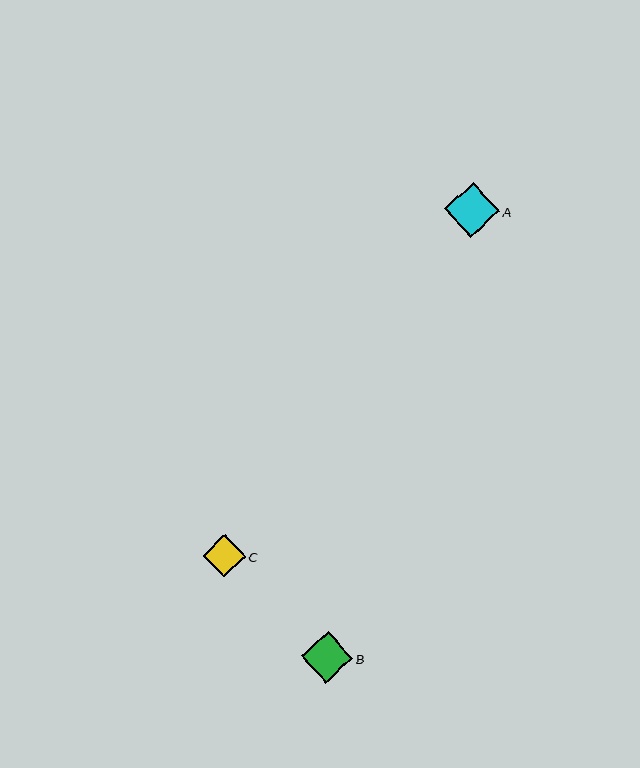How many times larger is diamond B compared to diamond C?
Diamond B is approximately 1.2 times the size of diamond C.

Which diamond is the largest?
Diamond A is the largest with a size of approximately 55 pixels.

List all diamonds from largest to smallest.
From largest to smallest: A, B, C.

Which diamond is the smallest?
Diamond C is the smallest with a size of approximately 43 pixels.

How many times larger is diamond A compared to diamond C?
Diamond A is approximately 1.3 times the size of diamond C.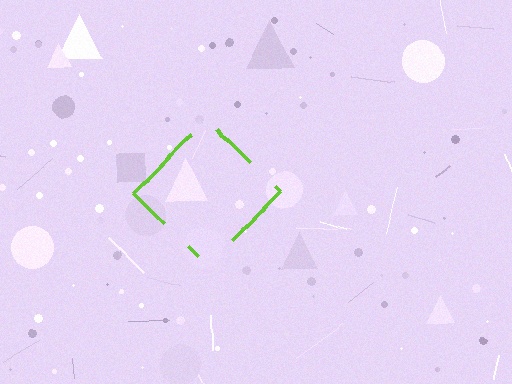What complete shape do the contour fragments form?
The contour fragments form a diamond.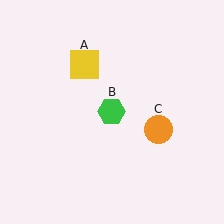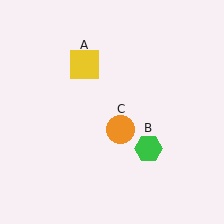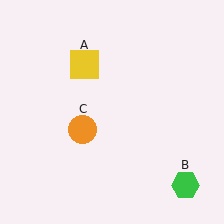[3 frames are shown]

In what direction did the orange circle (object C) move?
The orange circle (object C) moved left.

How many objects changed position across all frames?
2 objects changed position: green hexagon (object B), orange circle (object C).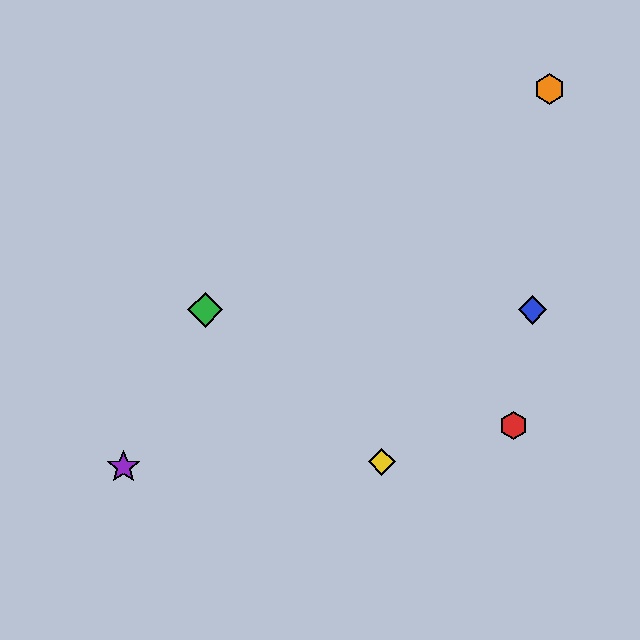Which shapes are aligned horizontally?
The blue diamond, the green diamond are aligned horizontally.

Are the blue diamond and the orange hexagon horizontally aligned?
No, the blue diamond is at y≈310 and the orange hexagon is at y≈89.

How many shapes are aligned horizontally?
2 shapes (the blue diamond, the green diamond) are aligned horizontally.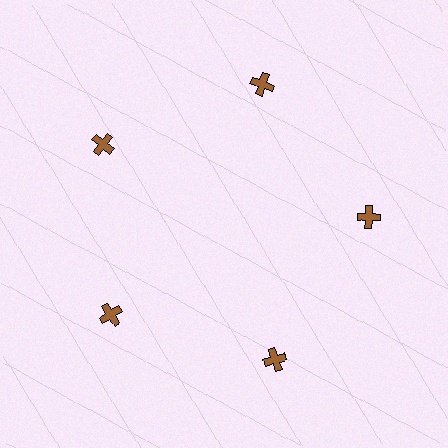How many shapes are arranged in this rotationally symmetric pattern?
There are 5 shapes, arranged in 5 groups of 1.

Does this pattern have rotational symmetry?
Yes, this pattern has 5-fold rotational symmetry. It looks the same after rotating 72 degrees around the center.